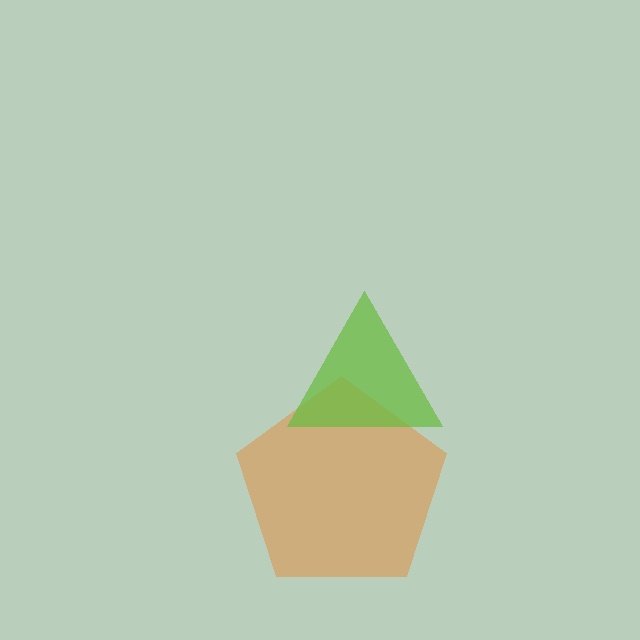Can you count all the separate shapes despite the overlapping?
Yes, there are 2 separate shapes.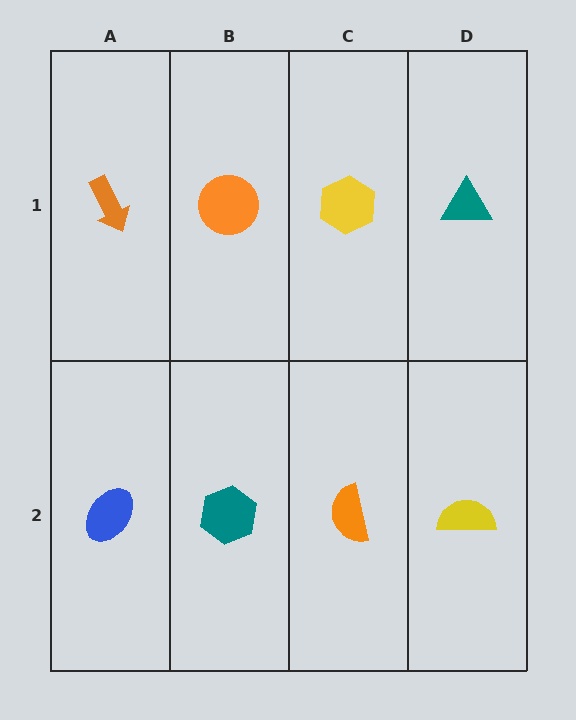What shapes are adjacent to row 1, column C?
An orange semicircle (row 2, column C), an orange circle (row 1, column B), a teal triangle (row 1, column D).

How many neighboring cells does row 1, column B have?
3.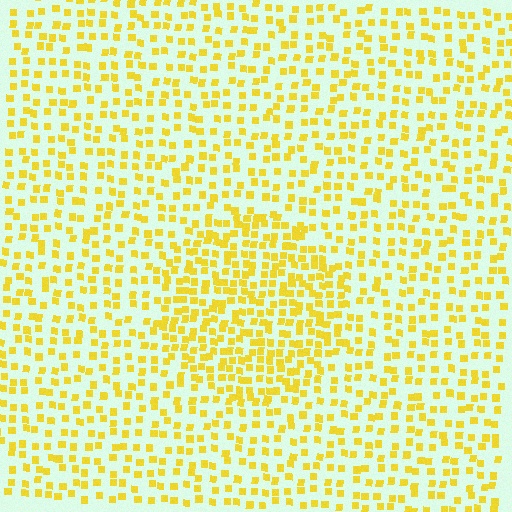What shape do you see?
I see a circle.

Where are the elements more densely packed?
The elements are more densely packed inside the circle boundary.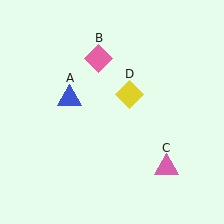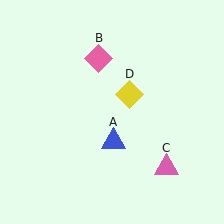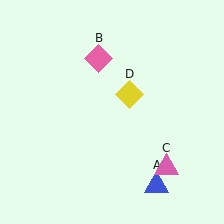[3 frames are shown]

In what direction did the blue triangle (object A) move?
The blue triangle (object A) moved down and to the right.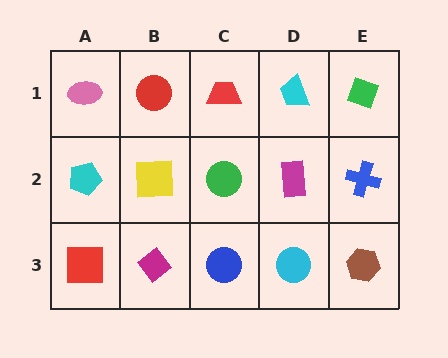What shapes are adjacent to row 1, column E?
A blue cross (row 2, column E), a cyan trapezoid (row 1, column D).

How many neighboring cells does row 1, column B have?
3.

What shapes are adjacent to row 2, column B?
A red circle (row 1, column B), a magenta diamond (row 3, column B), a cyan pentagon (row 2, column A), a green circle (row 2, column C).